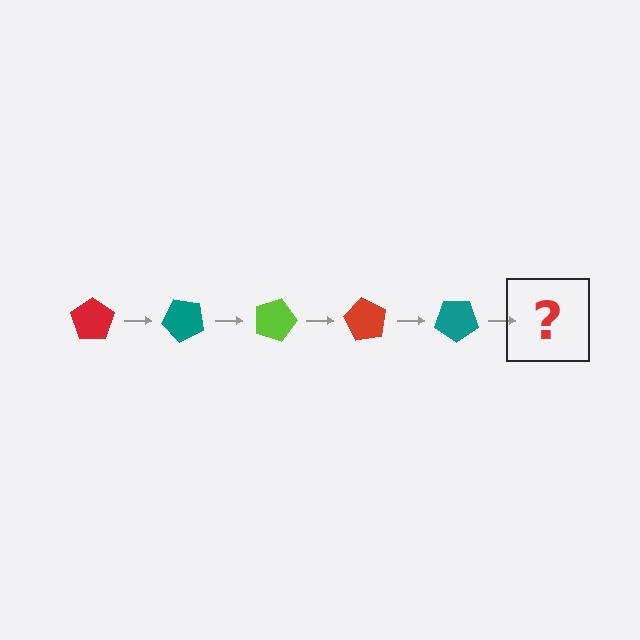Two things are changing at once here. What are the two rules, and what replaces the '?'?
The two rules are that it rotates 45 degrees each step and the color cycles through red, teal, and lime. The '?' should be a lime pentagon, rotated 225 degrees from the start.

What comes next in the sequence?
The next element should be a lime pentagon, rotated 225 degrees from the start.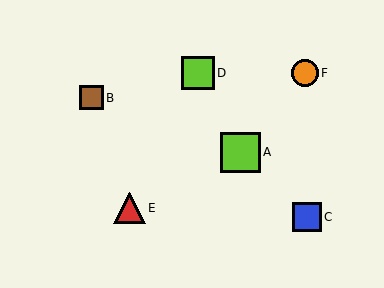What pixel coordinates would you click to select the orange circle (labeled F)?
Click at (305, 73) to select the orange circle F.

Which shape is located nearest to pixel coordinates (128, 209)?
The red triangle (labeled E) at (129, 208) is nearest to that location.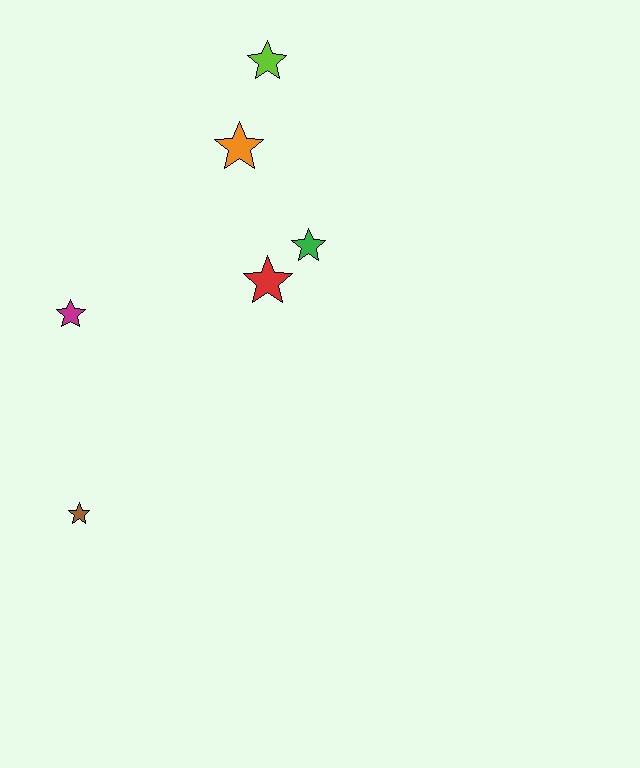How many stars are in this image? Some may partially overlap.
There are 6 stars.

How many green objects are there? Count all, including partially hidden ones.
There is 1 green object.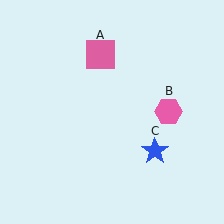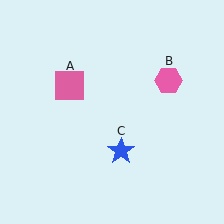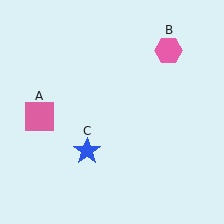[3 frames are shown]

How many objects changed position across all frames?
3 objects changed position: pink square (object A), pink hexagon (object B), blue star (object C).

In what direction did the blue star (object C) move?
The blue star (object C) moved left.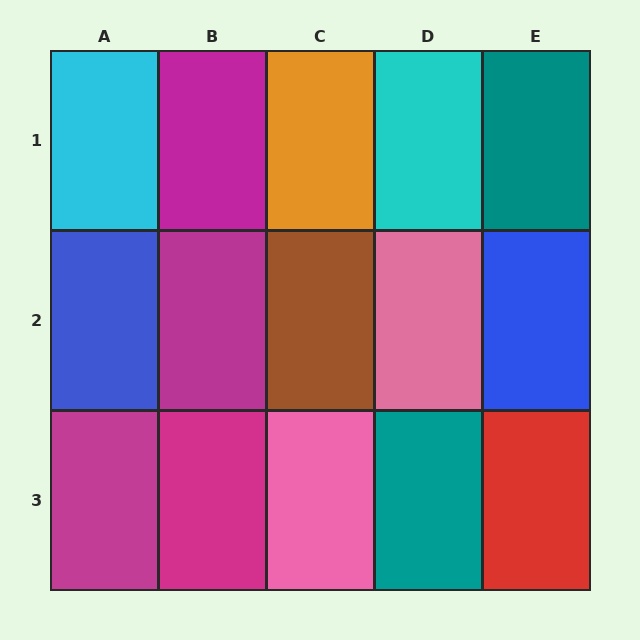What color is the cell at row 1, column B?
Magenta.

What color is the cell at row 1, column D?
Cyan.